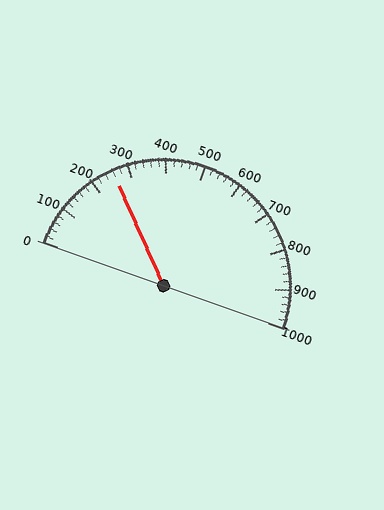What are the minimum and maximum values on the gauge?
The gauge ranges from 0 to 1000.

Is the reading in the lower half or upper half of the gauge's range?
The reading is in the lower half of the range (0 to 1000).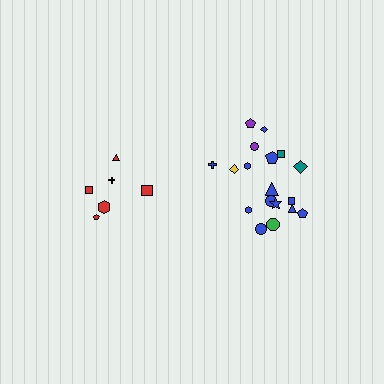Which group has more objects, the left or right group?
The right group.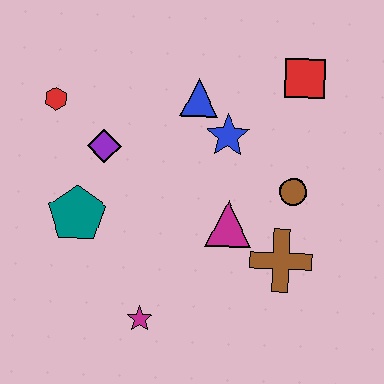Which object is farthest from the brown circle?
The red hexagon is farthest from the brown circle.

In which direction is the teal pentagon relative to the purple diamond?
The teal pentagon is below the purple diamond.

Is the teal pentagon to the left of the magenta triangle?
Yes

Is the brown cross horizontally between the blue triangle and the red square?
Yes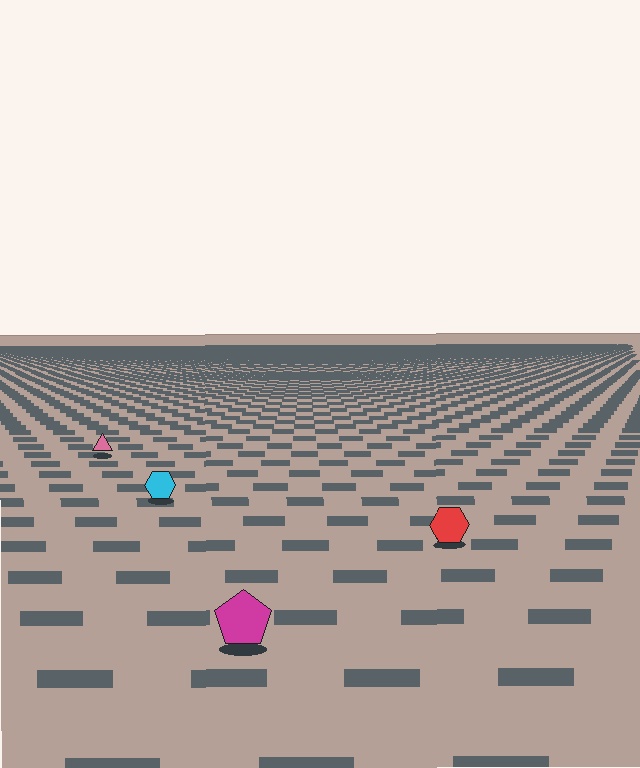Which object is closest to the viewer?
The magenta pentagon is closest. The texture marks near it are larger and more spread out.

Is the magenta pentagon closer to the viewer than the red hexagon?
Yes. The magenta pentagon is closer — you can tell from the texture gradient: the ground texture is coarser near it.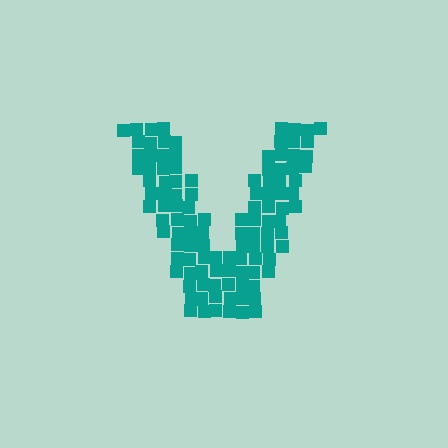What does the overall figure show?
The overall figure shows the letter V.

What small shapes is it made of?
It is made of small squares.